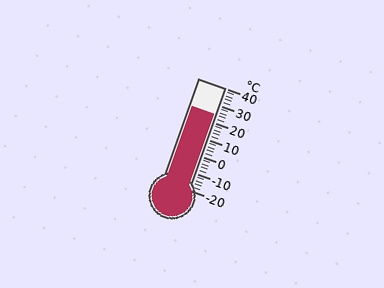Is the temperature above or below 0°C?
The temperature is above 0°C.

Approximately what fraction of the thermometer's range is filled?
The thermometer is filled to approximately 75% of its range.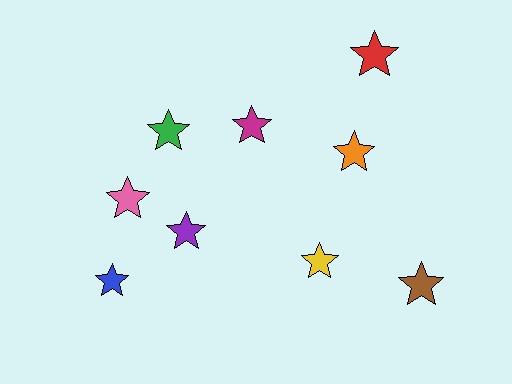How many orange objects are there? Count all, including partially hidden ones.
There is 1 orange object.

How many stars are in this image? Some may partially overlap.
There are 9 stars.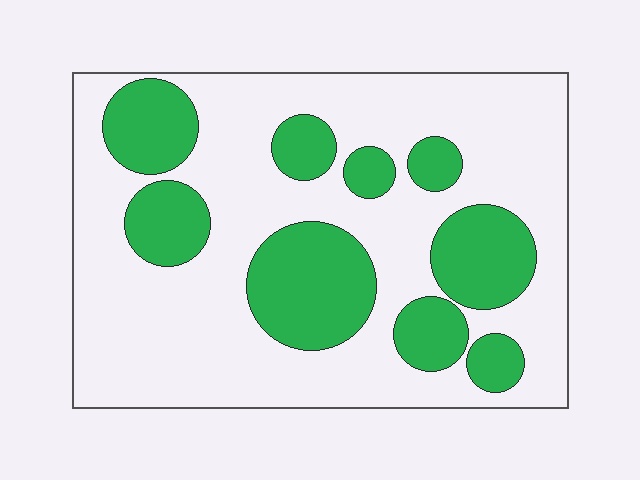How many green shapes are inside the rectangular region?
9.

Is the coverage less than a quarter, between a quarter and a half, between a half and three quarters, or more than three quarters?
Between a quarter and a half.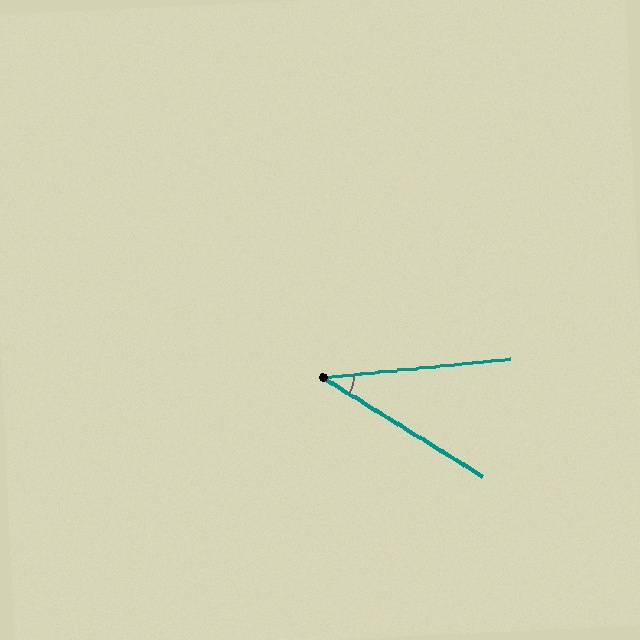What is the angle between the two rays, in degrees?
Approximately 37 degrees.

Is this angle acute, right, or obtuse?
It is acute.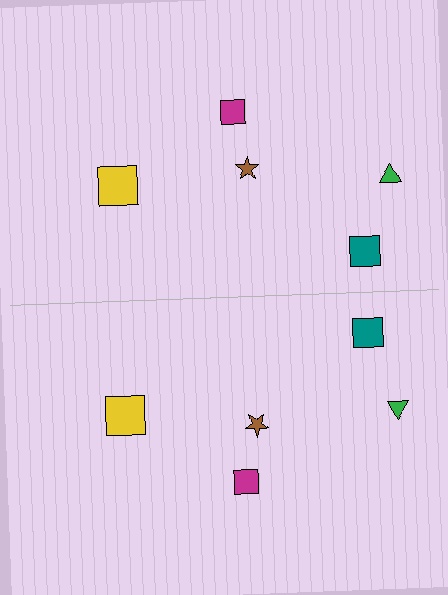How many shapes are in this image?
There are 10 shapes in this image.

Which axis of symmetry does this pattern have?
The pattern has a horizontal axis of symmetry running through the center of the image.